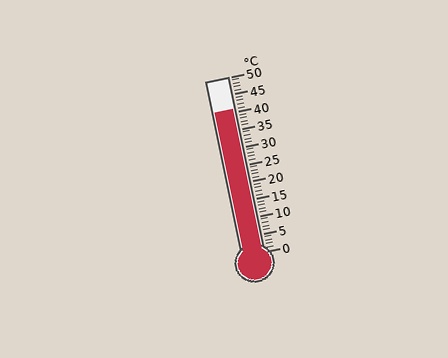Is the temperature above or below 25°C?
The temperature is above 25°C.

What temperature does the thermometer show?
The thermometer shows approximately 41°C.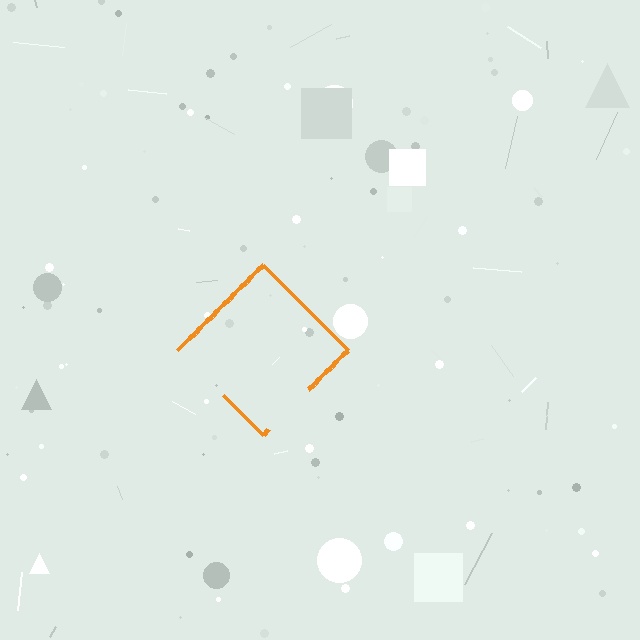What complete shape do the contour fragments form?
The contour fragments form a diamond.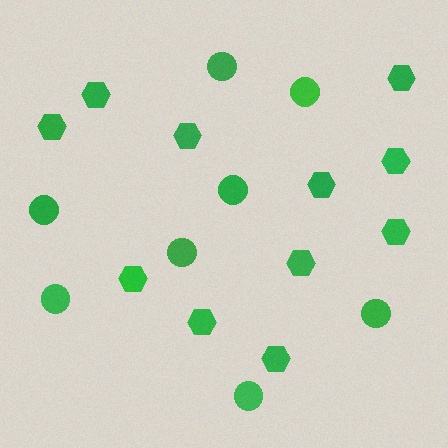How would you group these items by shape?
There are 2 groups: one group of hexagons (11) and one group of circles (8).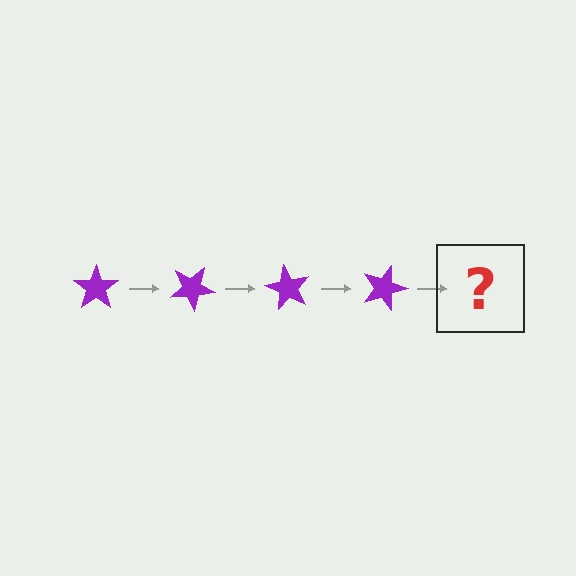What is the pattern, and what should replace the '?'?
The pattern is that the star rotates 30 degrees each step. The '?' should be a purple star rotated 120 degrees.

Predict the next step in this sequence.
The next step is a purple star rotated 120 degrees.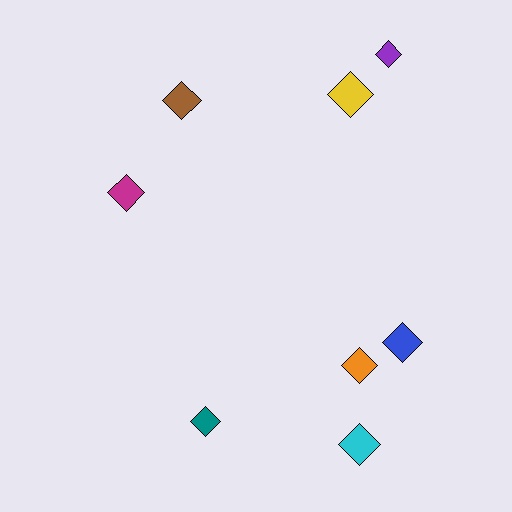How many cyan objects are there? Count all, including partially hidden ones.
There is 1 cyan object.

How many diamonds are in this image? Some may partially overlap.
There are 8 diamonds.